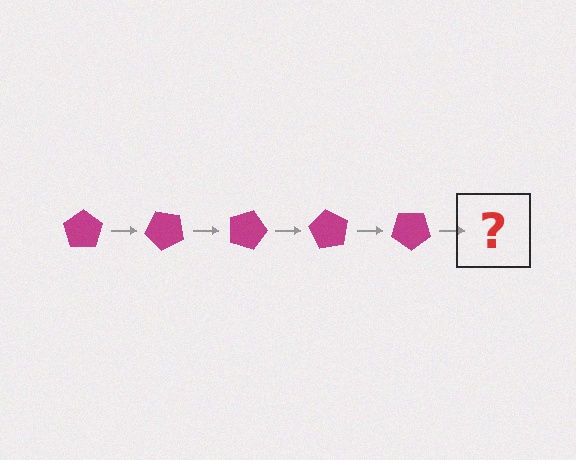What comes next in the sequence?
The next element should be a magenta pentagon rotated 225 degrees.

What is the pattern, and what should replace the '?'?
The pattern is that the pentagon rotates 45 degrees each step. The '?' should be a magenta pentagon rotated 225 degrees.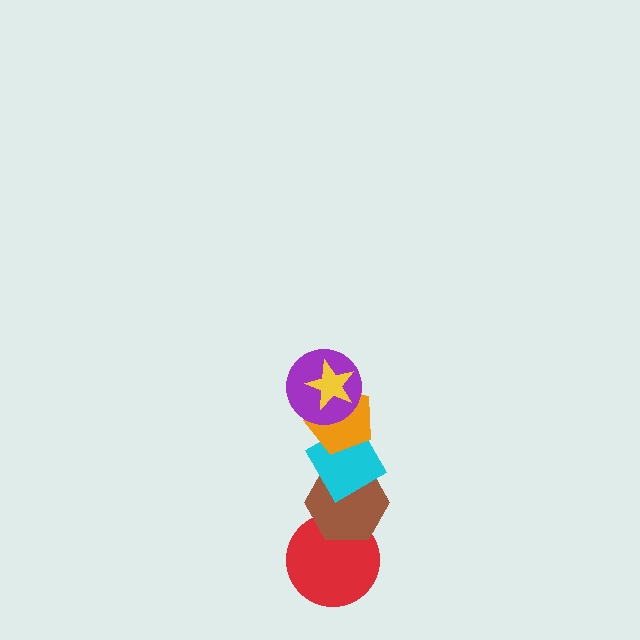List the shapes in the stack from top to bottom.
From top to bottom: the yellow star, the purple circle, the orange pentagon, the cyan diamond, the brown hexagon, the red circle.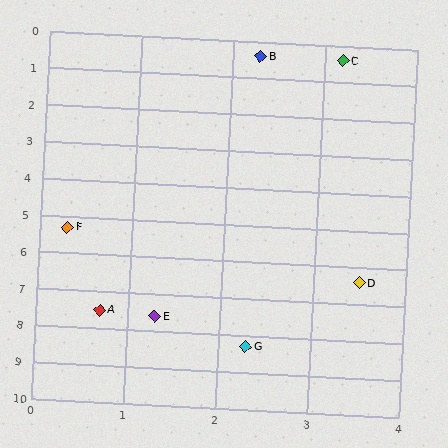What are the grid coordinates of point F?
Point F is at approximately (0.3, 5.3).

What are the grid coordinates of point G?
Point G is at approximately (2.3, 8.3).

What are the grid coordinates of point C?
Point C is at approximately (3.2, 0.4).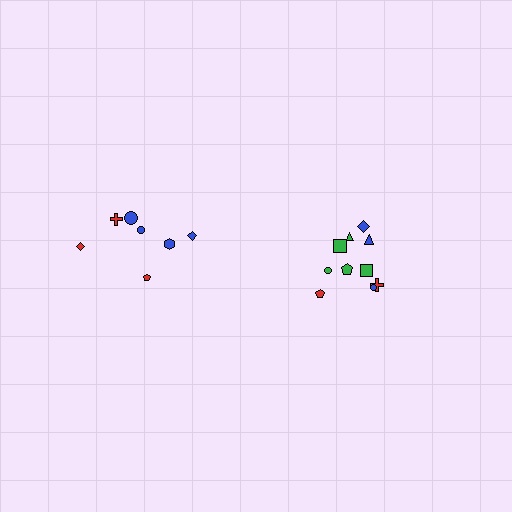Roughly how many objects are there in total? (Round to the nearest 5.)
Roughly 15 objects in total.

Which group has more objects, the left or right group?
The right group.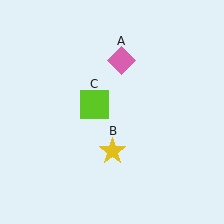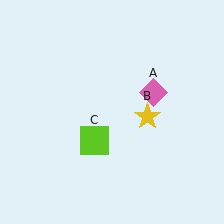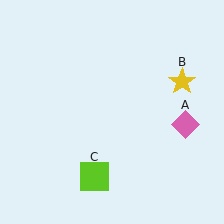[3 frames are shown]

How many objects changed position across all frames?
3 objects changed position: pink diamond (object A), yellow star (object B), lime square (object C).